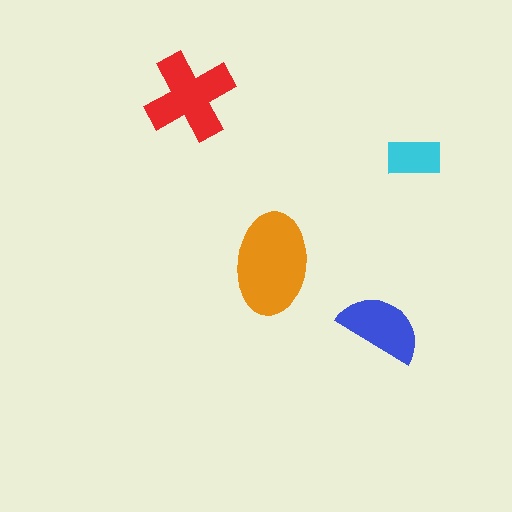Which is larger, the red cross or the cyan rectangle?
The red cross.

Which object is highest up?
The red cross is topmost.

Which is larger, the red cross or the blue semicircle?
The red cross.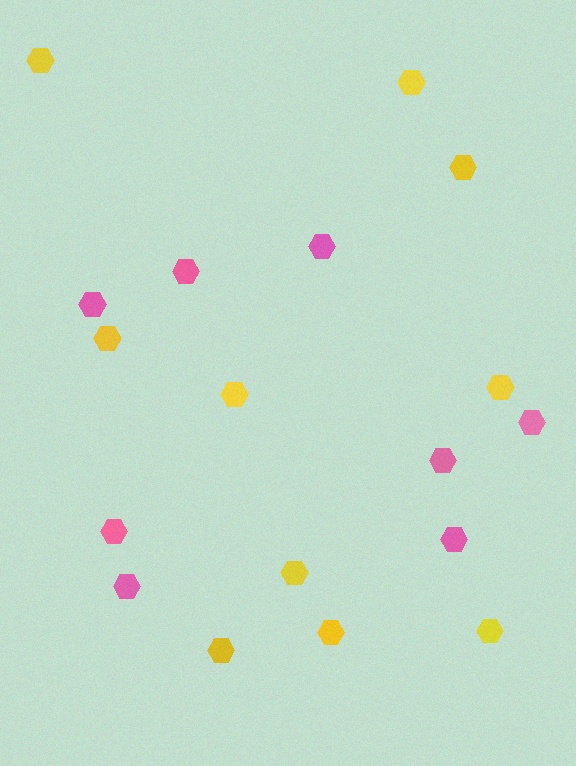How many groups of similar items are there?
There are 2 groups: one group of pink hexagons (8) and one group of yellow hexagons (10).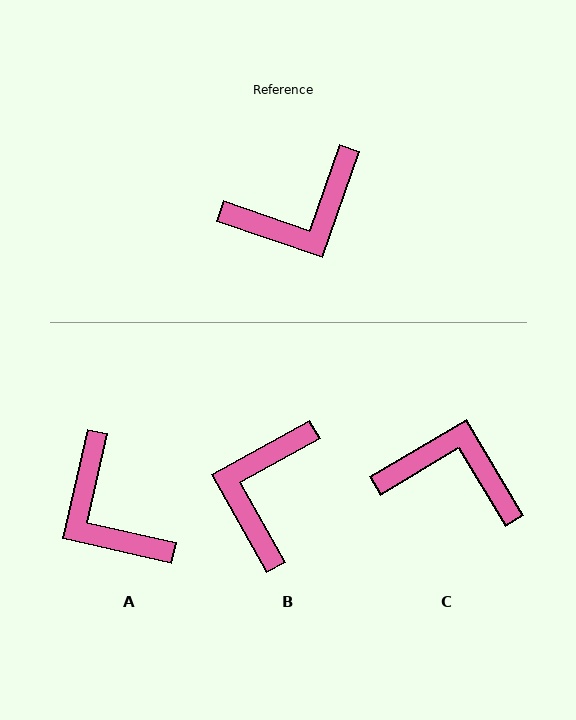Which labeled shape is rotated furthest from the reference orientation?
C, about 140 degrees away.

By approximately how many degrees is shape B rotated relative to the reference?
Approximately 132 degrees clockwise.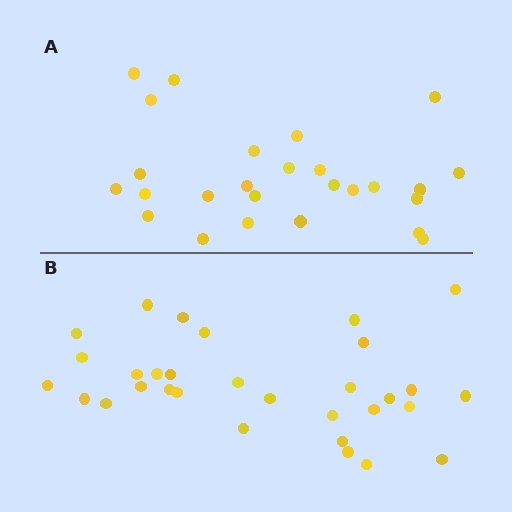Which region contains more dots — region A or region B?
Region B (the bottom region) has more dots.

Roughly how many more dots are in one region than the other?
Region B has about 5 more dots than region A.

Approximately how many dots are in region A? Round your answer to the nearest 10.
About 30 dots. (The exact count is 26, which rounds to 30.)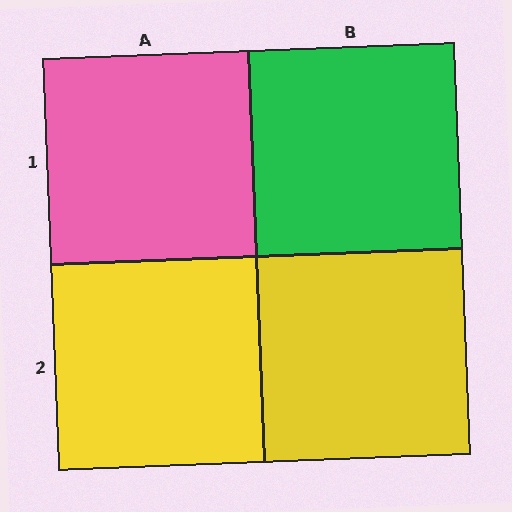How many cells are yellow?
2 cells are yellow.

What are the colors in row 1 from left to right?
Pink, green.